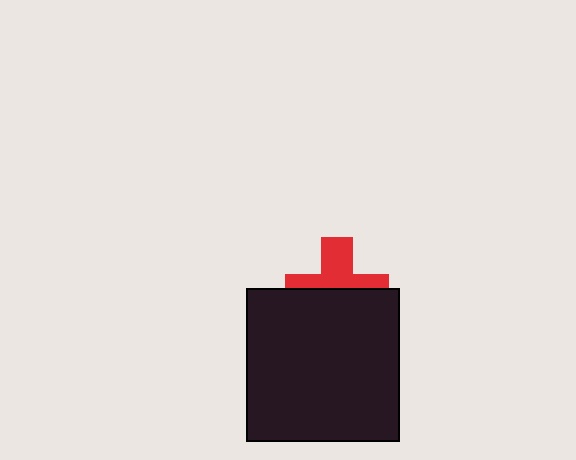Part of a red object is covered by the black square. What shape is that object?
It is a cross.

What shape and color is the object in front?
The object in front is a black square.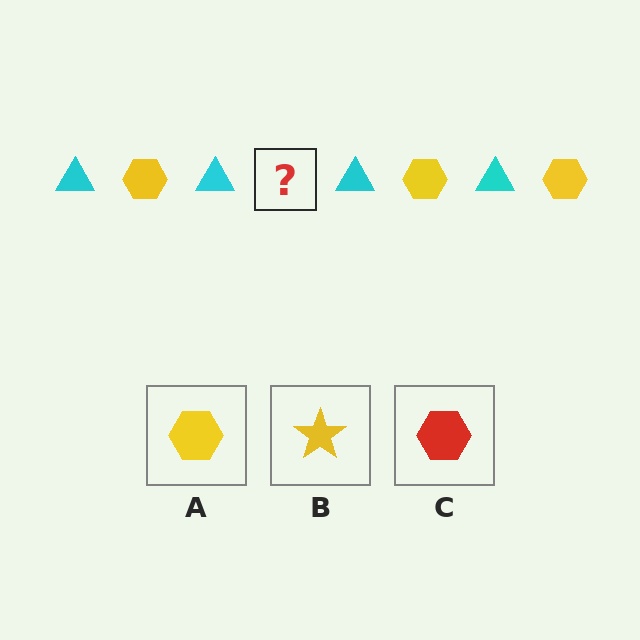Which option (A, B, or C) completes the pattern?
A.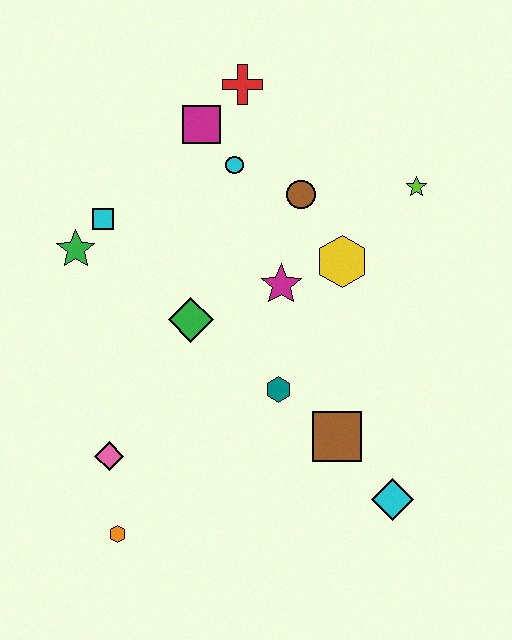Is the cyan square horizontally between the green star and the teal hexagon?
Yes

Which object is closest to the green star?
The cyan square is closest to the green star.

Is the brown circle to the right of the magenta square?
Yes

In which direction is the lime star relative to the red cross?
The lime star is to the right of the red cross.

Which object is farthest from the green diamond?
The cyan diamond is farthest from the green diamond.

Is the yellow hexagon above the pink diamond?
Yes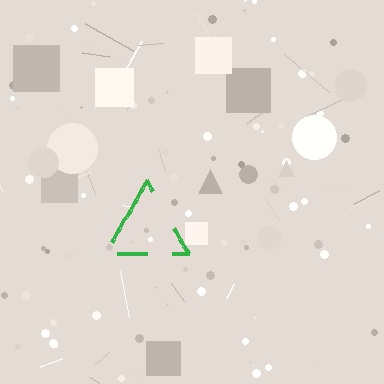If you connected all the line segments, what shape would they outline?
They would outline a triangle.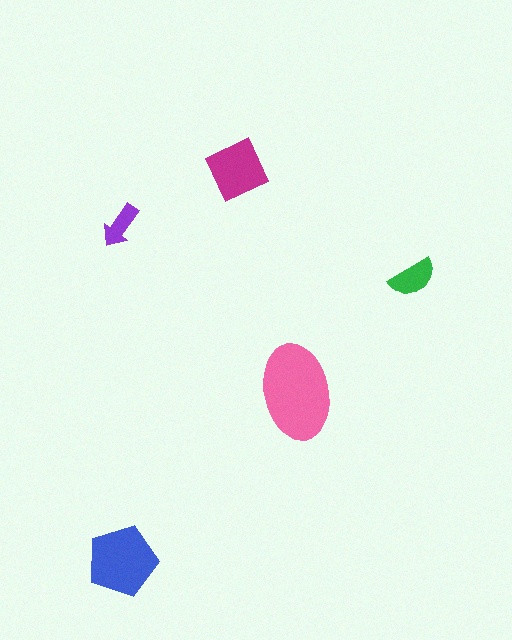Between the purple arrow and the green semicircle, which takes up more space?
The green semicircle.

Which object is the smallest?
The purple arrow.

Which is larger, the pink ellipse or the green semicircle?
The pink ellipse.